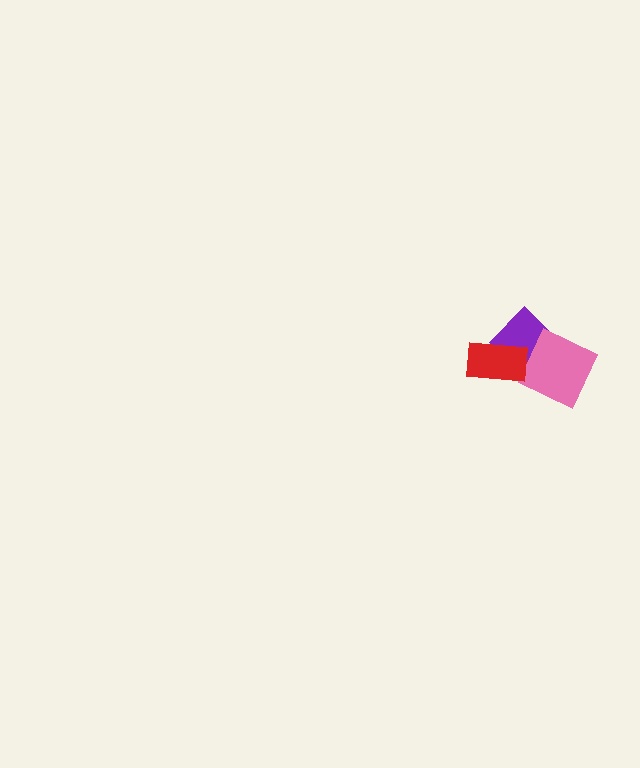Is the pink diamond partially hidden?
Yes, it is partially covered by another shape.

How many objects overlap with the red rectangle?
2 objects overlap with the red rectangle.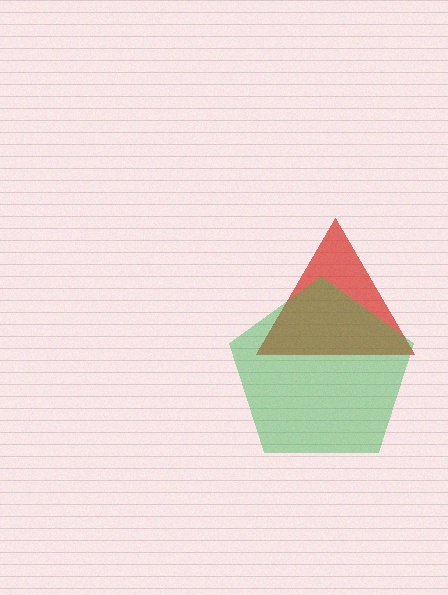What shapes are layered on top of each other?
The layered shapes are: a red triangle, a green pentagon.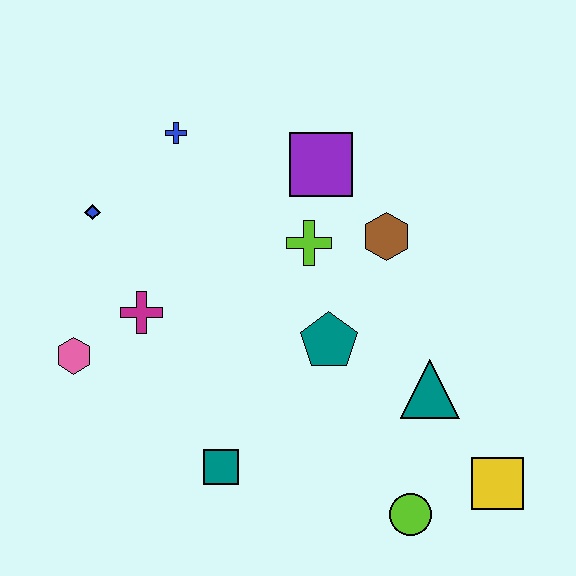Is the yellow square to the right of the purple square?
Yes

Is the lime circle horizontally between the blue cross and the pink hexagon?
No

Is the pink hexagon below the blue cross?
Yes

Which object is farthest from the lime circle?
The blue cross is farthest from the lime circle.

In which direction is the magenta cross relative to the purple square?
The magenta cross is to the left of the purple square.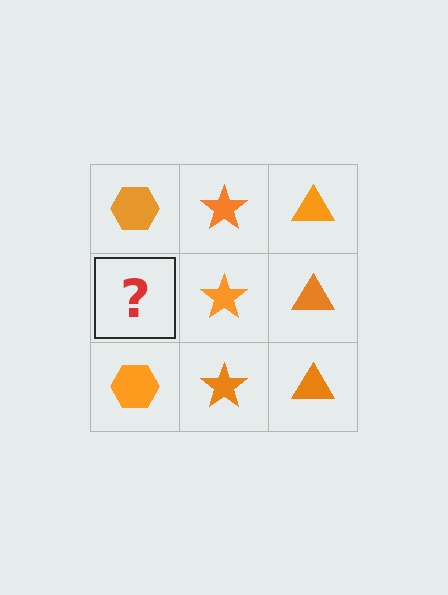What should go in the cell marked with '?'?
The missing cell should contain an orange hexagon.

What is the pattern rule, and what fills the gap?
The rule is that each column has a consistent shape. The gap should be filled with an orange hexagon.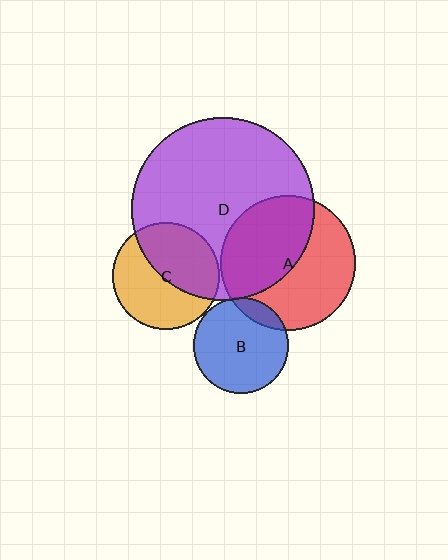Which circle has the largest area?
Circle D (purple).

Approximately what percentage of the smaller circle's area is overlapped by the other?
Approximately 10%.